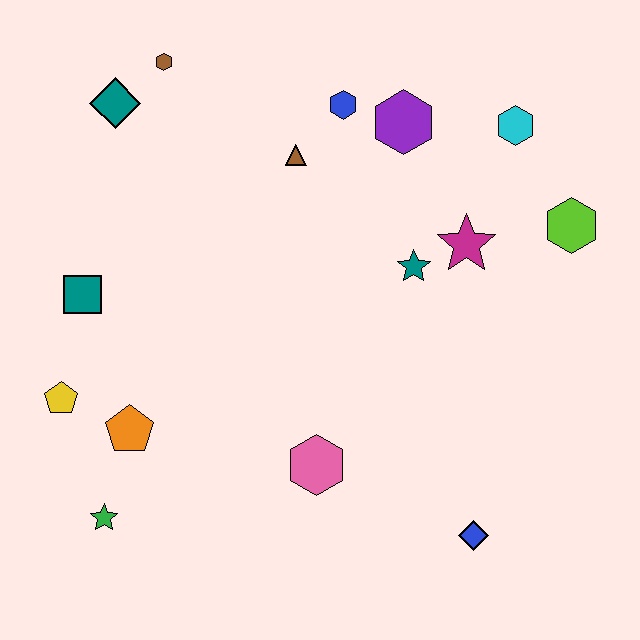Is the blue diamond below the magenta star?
Yes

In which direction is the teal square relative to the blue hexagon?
The teal square is to the left of the blue hexagon.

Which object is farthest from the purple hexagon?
The green star is farthest from the purple hexagon.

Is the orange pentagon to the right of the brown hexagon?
No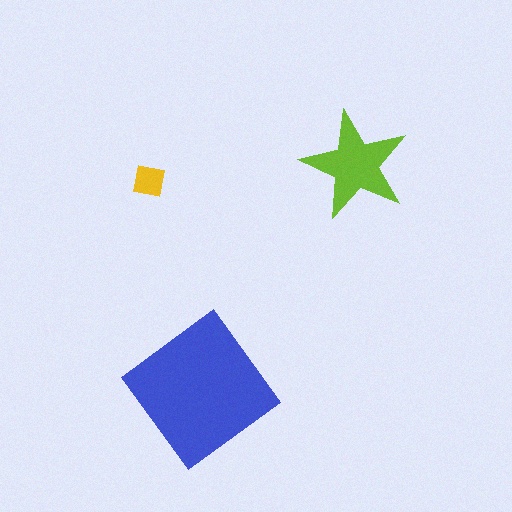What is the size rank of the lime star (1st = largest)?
2nd.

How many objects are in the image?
There are 3 objects in the image.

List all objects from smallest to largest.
The yellow square, the lime star, the blue diamond.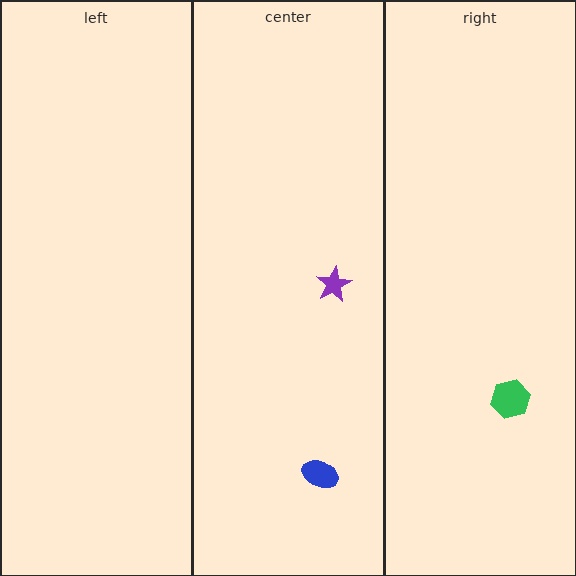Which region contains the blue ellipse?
The center region.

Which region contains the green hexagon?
The right region.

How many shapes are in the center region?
2.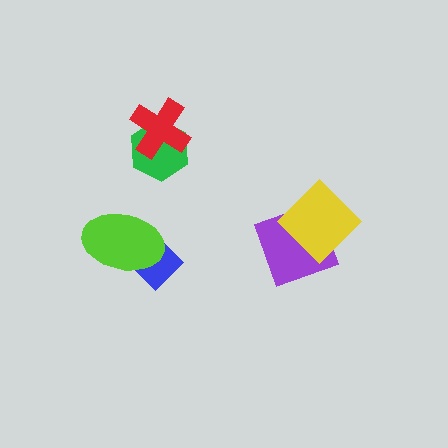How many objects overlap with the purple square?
1 object overlaps with the purple square.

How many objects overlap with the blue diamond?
1 object overlaps with the blue diamond.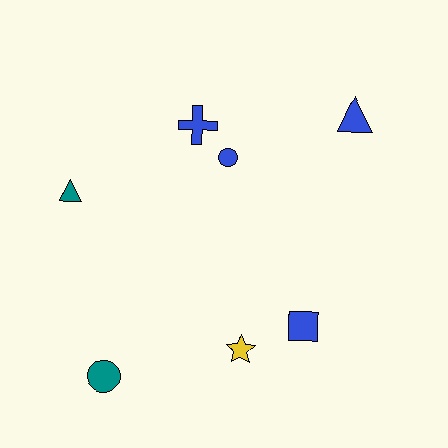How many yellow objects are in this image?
There is 1 yellow object.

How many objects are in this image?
There are 7 objects.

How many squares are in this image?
There is 1 square.